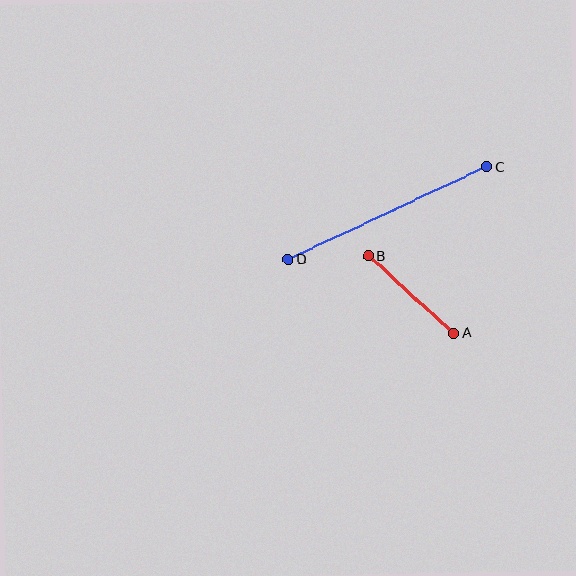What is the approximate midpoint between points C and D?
The midpoint is at approximately (387, 213) pixels.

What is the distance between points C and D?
The distance is approximately 218 pixels.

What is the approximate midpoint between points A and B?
The midpoint is at approximately (411, 295) pixels.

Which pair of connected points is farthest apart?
Points C and D are farthest apart.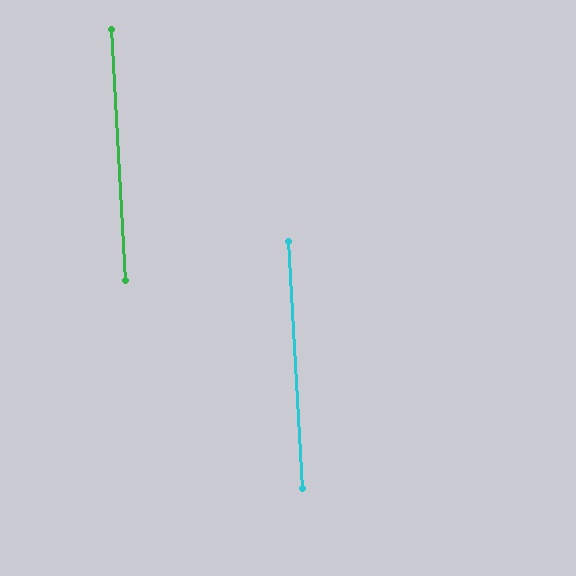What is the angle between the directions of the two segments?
Approximately 0 degrees.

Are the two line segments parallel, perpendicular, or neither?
Parallel — their directions differ by only 0.1°.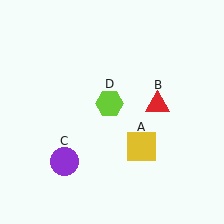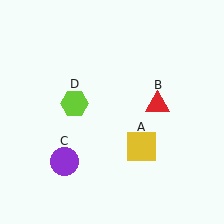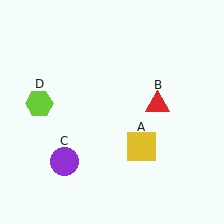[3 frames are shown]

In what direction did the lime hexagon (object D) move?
The lime hexagon (object D) moved left.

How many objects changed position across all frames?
1 object changed position: lime hexagon (object D).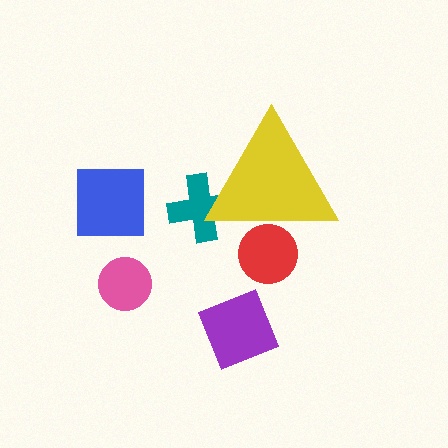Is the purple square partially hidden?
No, the purple square is fully visible.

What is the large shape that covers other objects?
A yellow triangle.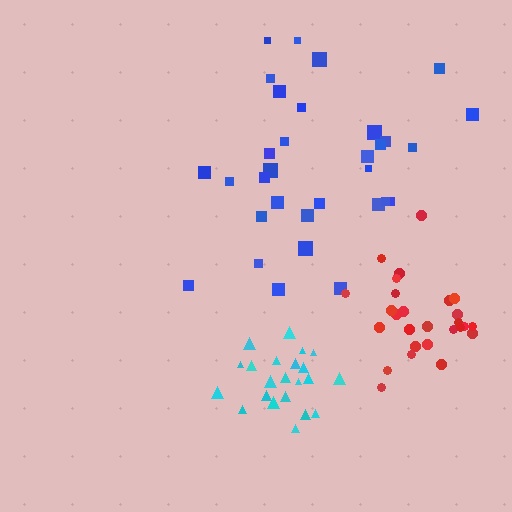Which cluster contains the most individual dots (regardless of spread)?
Blue (32).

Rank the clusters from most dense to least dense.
cyan, red, blue.